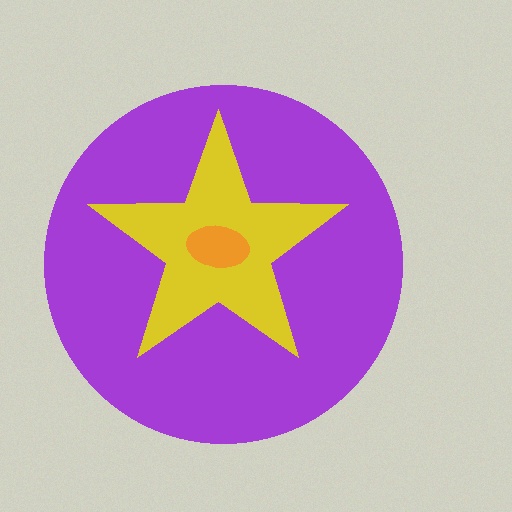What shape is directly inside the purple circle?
The yellow star.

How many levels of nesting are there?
3.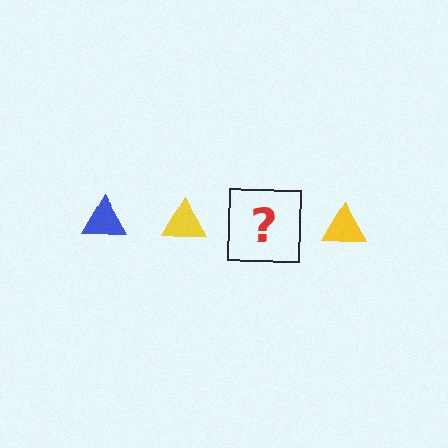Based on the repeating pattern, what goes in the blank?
The blank should be a blue triangle.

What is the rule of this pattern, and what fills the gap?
The rule is that the pattern cycles through blue, yellow triangles. The gap should be filled with a blue triangle.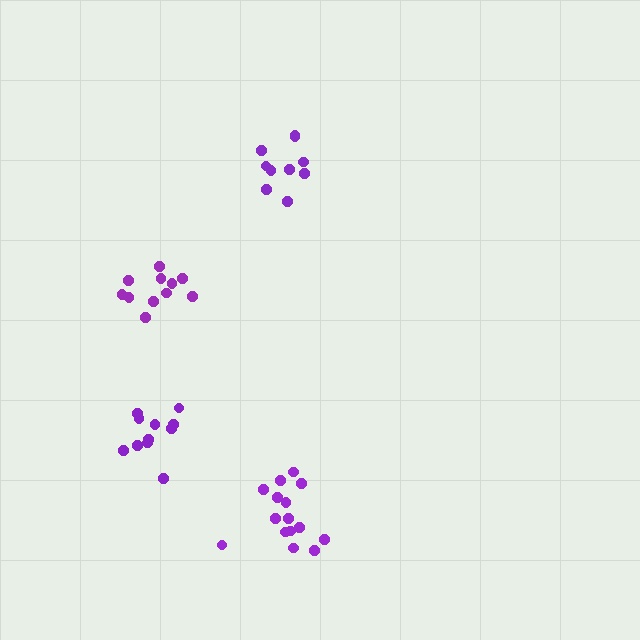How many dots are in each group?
Group 1: 11 dots, Group 2: 15 dots, Group 3: 11 dots, Group 4: 10 dots (47 total).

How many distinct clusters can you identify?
There are 4 distinct clusters.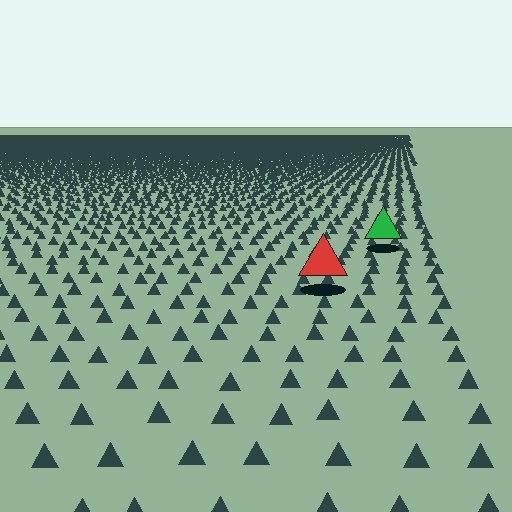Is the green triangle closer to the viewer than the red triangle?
No. The red triangle is closer — you can tell from the texture gradient: the ground texture is coarser near it.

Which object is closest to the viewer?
The red triangle is closest. The texture marks near it are larger and more spread out.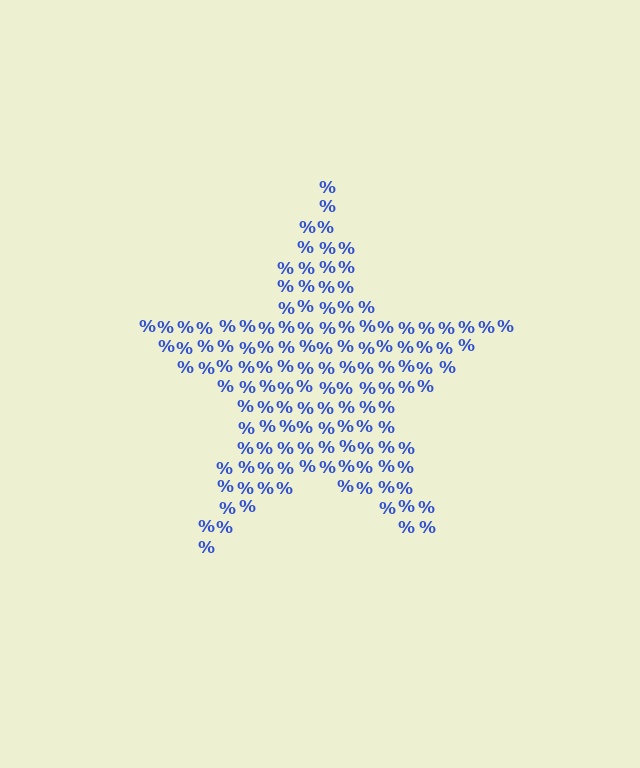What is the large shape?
The large shape is a star.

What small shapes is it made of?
It is made of small percent signs.